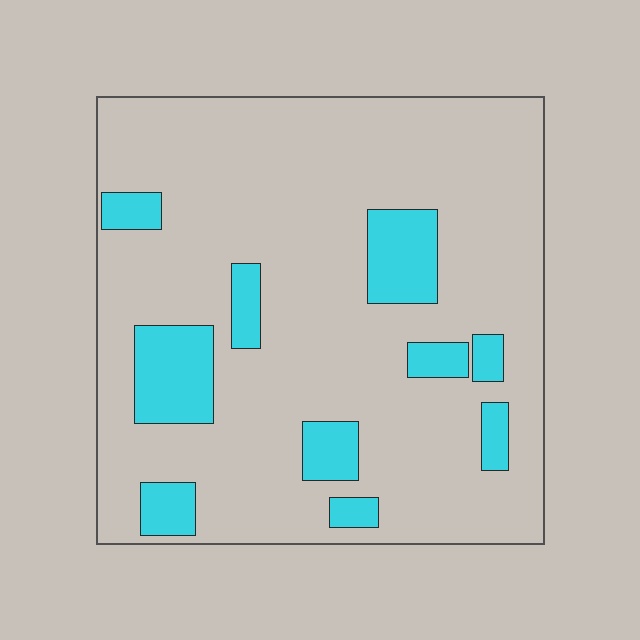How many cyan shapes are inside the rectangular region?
10.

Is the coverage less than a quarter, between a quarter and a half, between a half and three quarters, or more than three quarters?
Less than a quarter.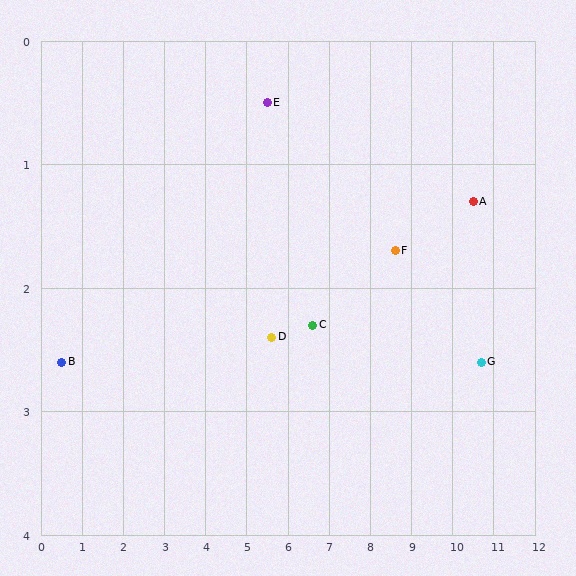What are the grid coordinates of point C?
Point C is at approximately (6.6, 2.3).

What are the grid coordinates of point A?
Point A is at approximately (10.5, 1.3).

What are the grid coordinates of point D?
Point D is at approximately (5.6, 2.4).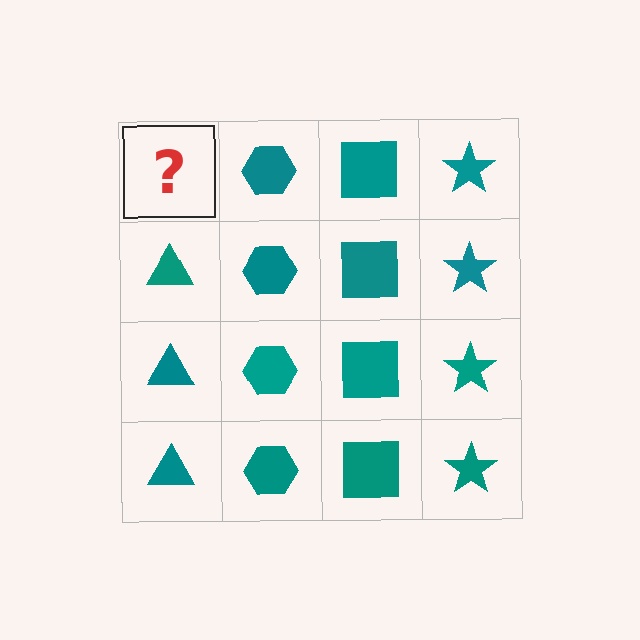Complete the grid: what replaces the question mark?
The question mark should be replaced with a teal triangle.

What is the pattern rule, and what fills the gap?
The rule is that each column has a consistent shape. The gap should be filled with a teal triangle.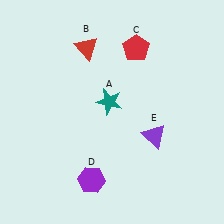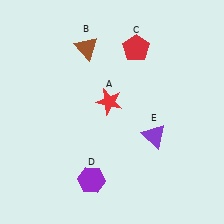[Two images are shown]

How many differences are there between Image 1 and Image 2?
There are 2 differences between the two images.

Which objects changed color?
A changed from teal to red. B changed from red to brown.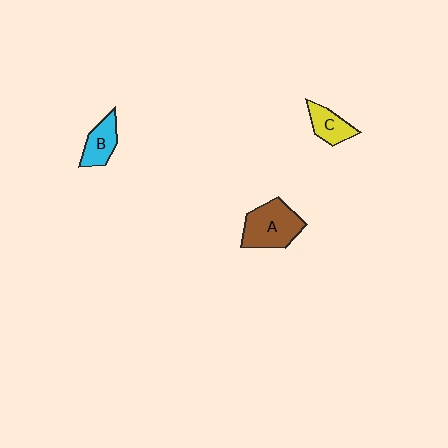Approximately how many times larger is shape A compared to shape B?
Approximately 1.7 times.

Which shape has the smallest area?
Shape C (yellow).